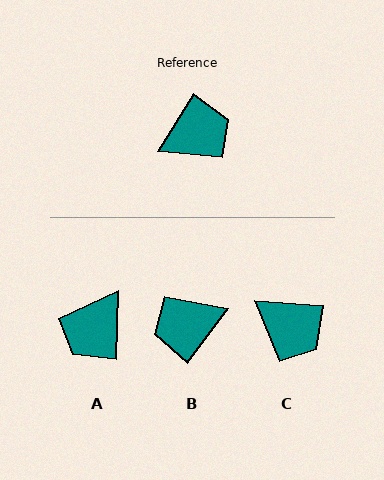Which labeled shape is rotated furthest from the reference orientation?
B, about 175 degrees away.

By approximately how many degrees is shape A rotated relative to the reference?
Approximately 150 degrees clockwise.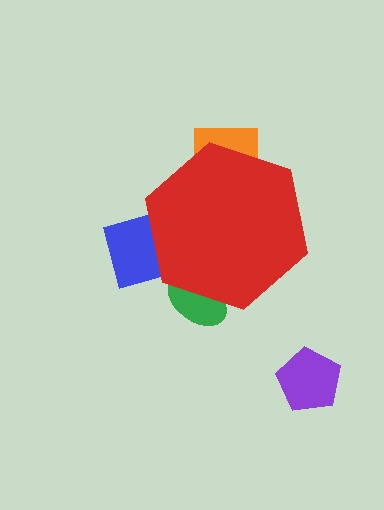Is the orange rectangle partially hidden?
Yes, the orange rectangle is partially hidden behind the red hexagon.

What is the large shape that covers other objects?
A red hexagon.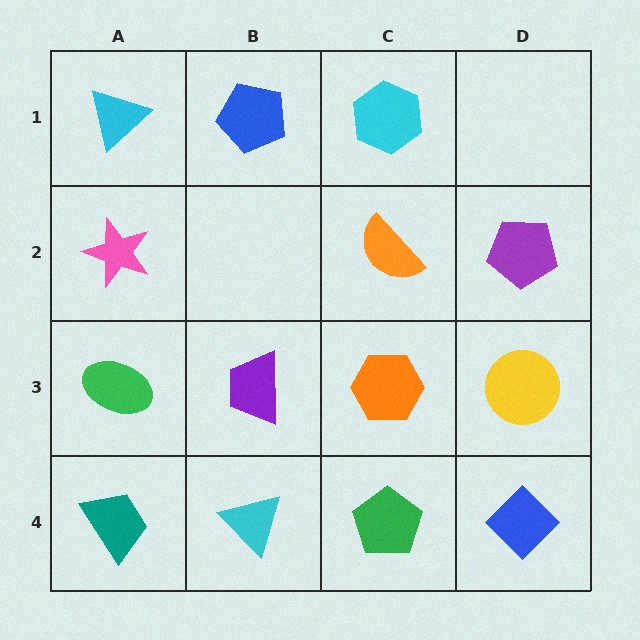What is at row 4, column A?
A teal trapezoid.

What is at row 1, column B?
A blue pentagon.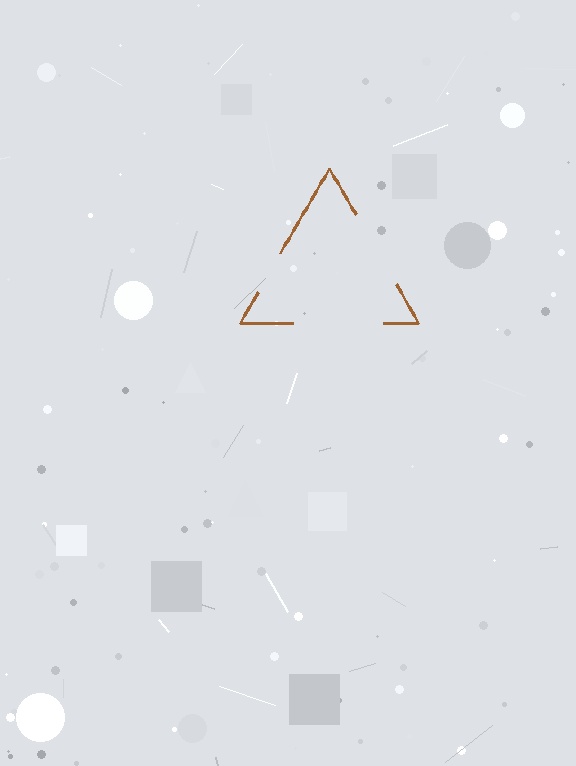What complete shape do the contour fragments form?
The contour fragments form a triangle.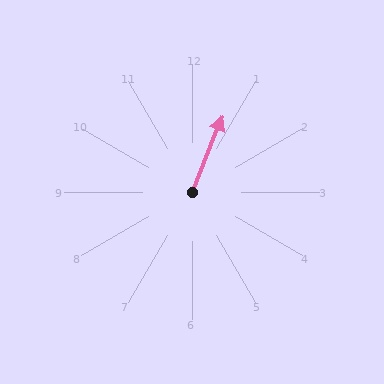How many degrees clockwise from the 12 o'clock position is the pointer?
Approximately 22 degrees.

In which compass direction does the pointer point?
North.